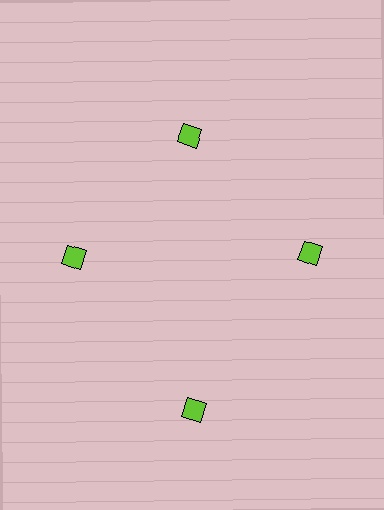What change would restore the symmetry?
The symmetry would be restored by moving it inward, back onto the ring so that all 4 diamonds sit at equal angles and equal distance from the center.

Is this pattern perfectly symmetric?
No. The 4 lime diamonds are arranged in a ring, but one element near the 6 o'clock position is pushed outward from the center, breaking the 4-fold rotational symmetry.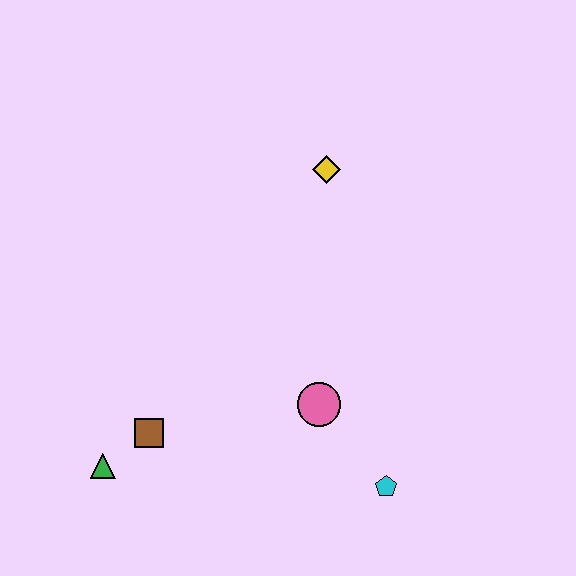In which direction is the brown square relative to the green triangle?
The brown square is to the right of the green triangle.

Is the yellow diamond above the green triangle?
Yes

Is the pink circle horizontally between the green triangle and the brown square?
No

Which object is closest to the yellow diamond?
The pink circle is closest to the yellow diamond.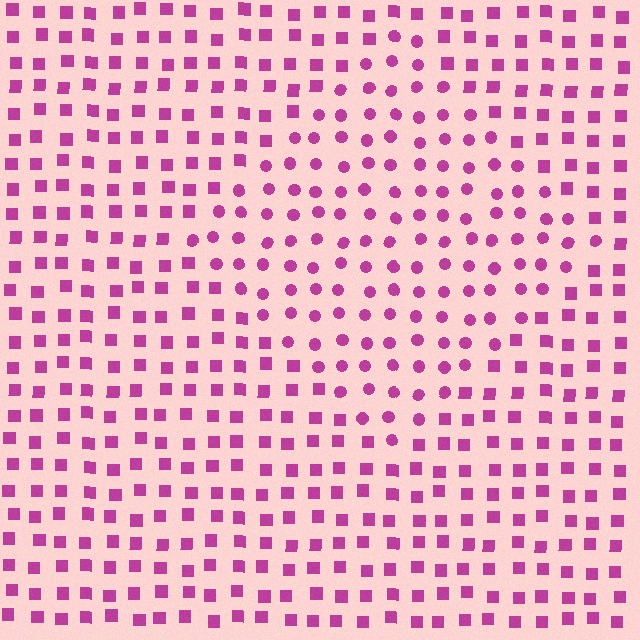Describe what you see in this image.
The image is filled with small magenta elements arranged in a uniform grid. A diamond-shaped region contains circles, while the surrounding area contains squares. The boundary is defined purely by the change in element shape.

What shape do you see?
I see a diamond.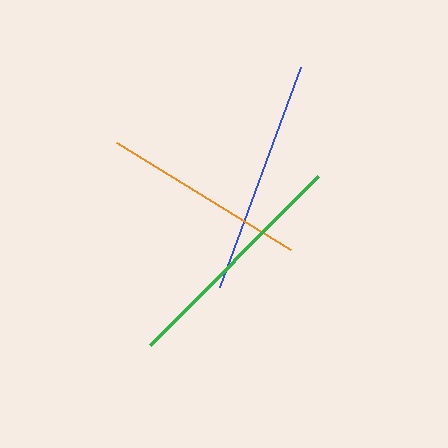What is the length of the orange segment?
The orange segment is approximately 204 pixels long.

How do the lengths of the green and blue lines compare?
The green and blue lines are approximately the same length.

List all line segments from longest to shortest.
From longest to shortest: green, blue, orange.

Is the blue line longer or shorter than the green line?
The green line is longer than the blue line.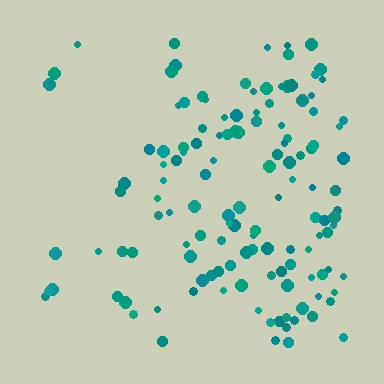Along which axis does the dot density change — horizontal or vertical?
Horizontal.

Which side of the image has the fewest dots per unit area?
The left.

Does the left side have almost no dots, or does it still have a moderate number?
Still a moderate number, just noticeably fewer than the right.